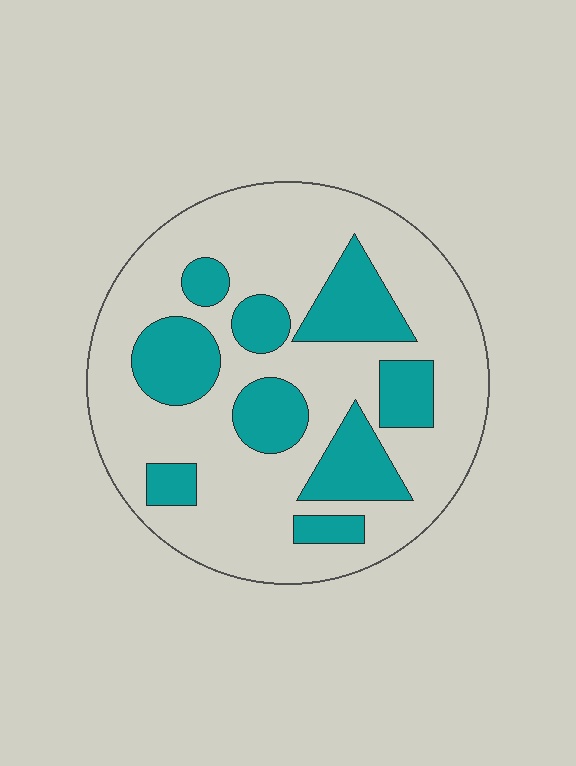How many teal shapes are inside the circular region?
9.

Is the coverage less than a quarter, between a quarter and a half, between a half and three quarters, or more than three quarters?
Between a quarter and a half.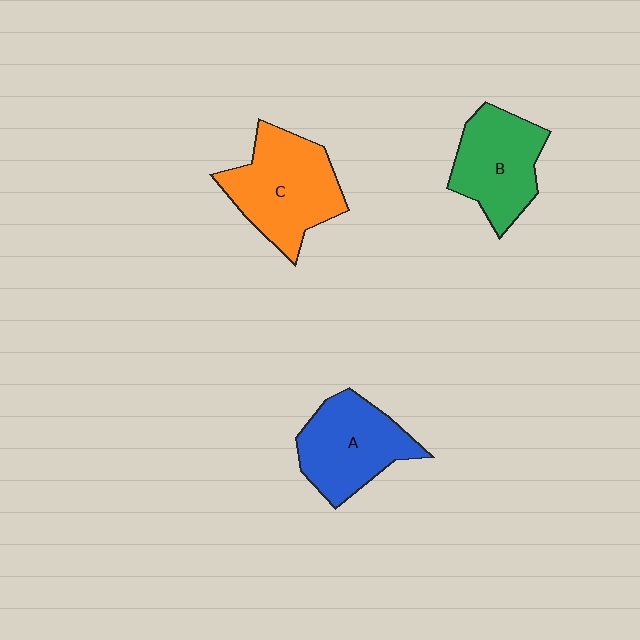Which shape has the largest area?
Shape C (orange).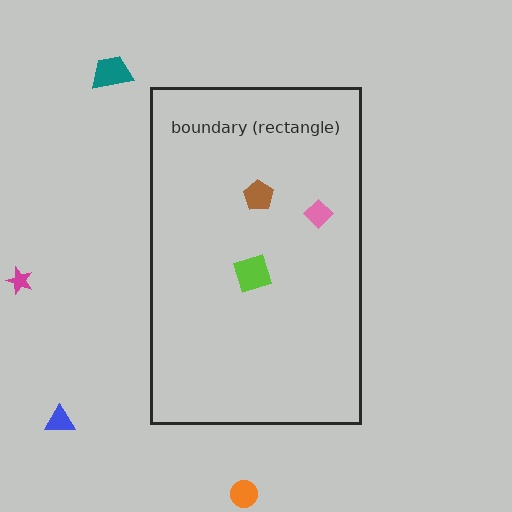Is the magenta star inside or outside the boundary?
Outside.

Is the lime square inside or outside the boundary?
Inside.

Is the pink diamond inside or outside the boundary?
Inside.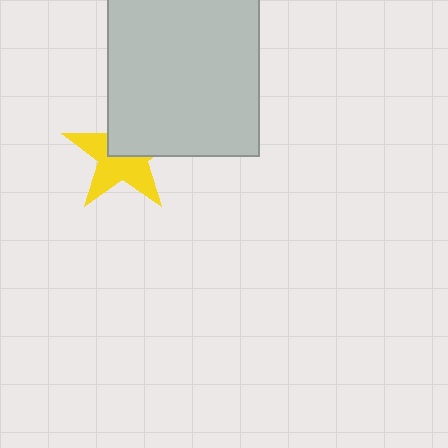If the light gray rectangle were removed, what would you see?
You would see the complete yellow star.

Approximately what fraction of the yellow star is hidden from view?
Roughly 44% of the yellow star is hidden behind the light gray rectangle.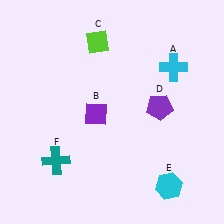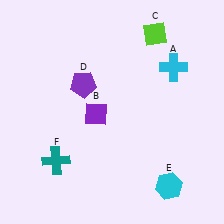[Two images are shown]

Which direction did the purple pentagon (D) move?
The purple pentagon (D) moved left.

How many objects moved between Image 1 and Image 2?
2 objects moved between the two images.